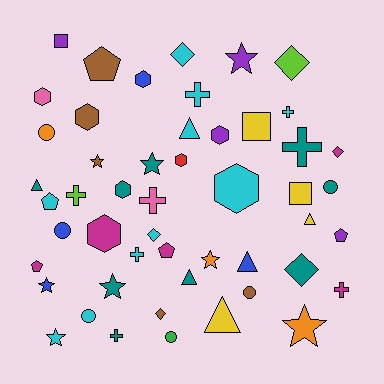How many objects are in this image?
There are 50 objects.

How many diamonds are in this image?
There are 6 diamonds.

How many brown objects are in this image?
There are 5 brown objects.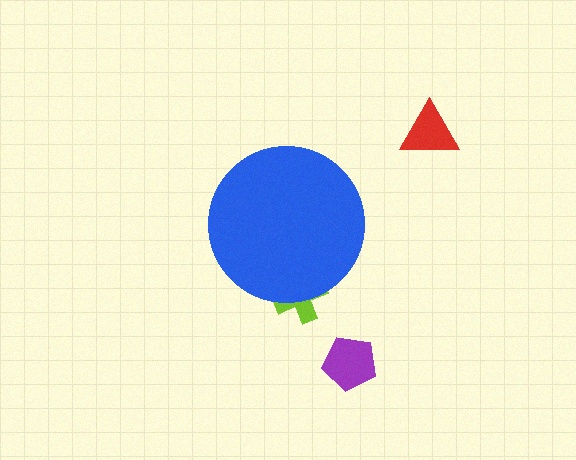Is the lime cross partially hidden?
Yes, the lime cross is partially hidden behind the blue circle.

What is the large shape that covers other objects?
A blue circle.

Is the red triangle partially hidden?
No, the red triangle is fully visible.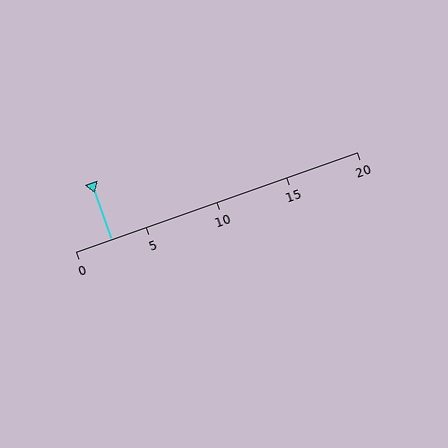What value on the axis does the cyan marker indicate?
The marker indicates approximately 2.5.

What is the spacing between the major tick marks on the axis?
The major ticks are spaced 5 apart.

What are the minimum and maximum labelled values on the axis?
The axis runs from 0 to 20.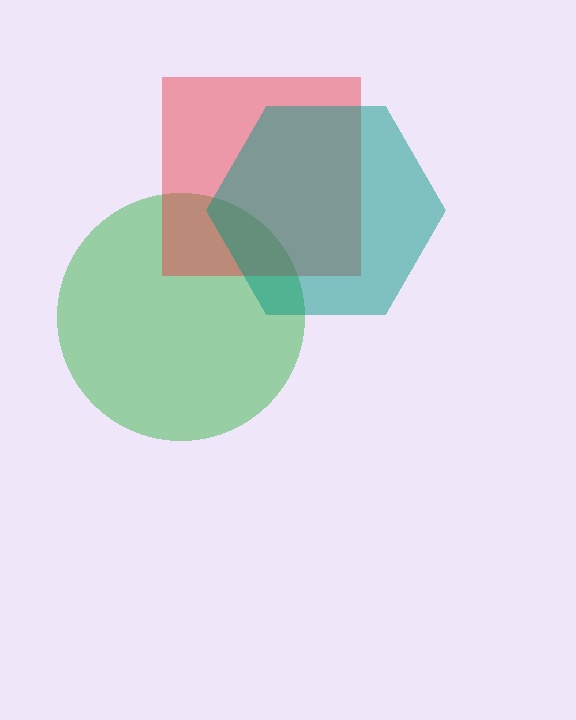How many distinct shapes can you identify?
There are 3 distinct shapes: a green circle, a red square, a teal hexagon.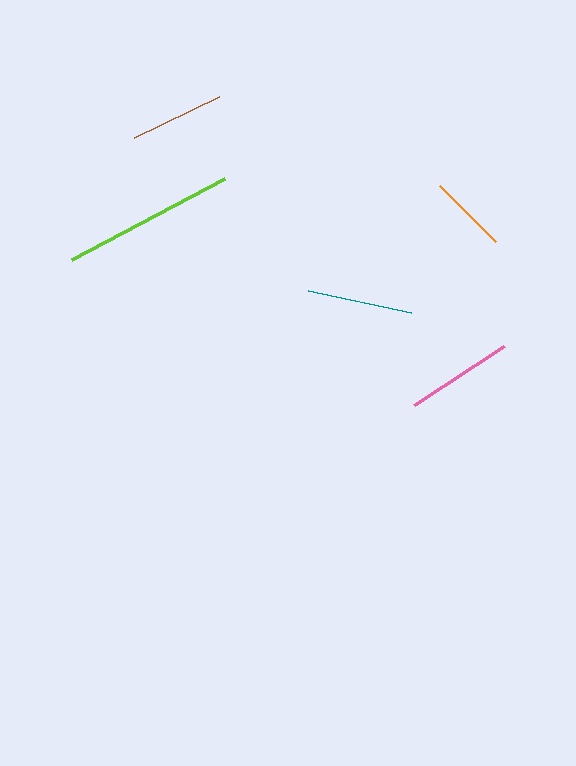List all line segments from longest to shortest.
From longest to shortest: lime, pink, teal, brown, orange.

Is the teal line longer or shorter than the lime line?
The lime line is longer than the teal line.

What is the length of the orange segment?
The orange segment is approximately 79 pixels long.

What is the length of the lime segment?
The lime segment is approximately 174 pixels long.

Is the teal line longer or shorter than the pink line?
The pink line is longer than the teal line.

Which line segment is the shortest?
The orange line is the shortest at approximately 79 pixels.